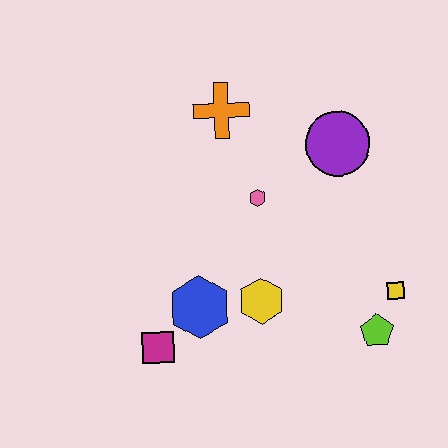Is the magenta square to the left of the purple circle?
Yes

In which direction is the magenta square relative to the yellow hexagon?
The magenta square is to the left of the yellow hexagon.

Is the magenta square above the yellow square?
No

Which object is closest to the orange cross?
The pink hexagon is closest to the orange cross.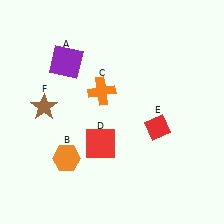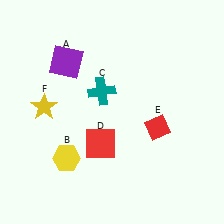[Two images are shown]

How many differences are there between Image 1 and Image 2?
There are 3 differences between the two images.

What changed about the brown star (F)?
In Image 1, F is brown. In Image 2, it changed to yellow.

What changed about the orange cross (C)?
In Image 1, C is orange. In Image 2, it changed to teal.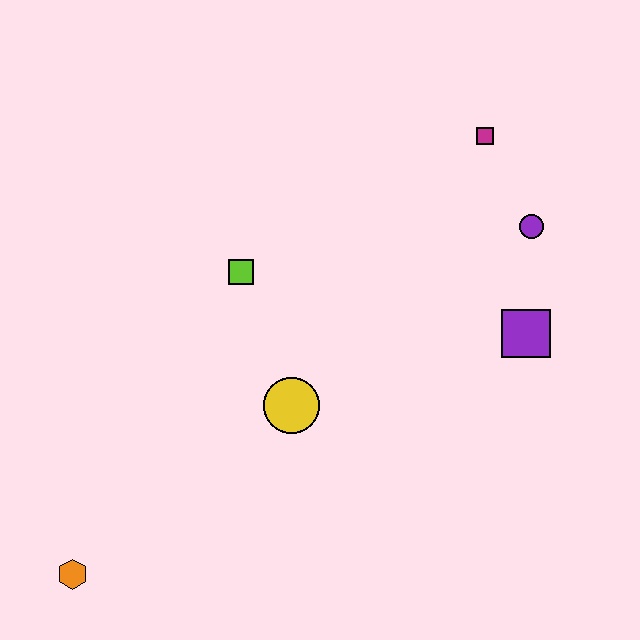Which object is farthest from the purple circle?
The orange hexagon is farthest from the purple circle.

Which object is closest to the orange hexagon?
The yellow circle is closest to the orange hexagon.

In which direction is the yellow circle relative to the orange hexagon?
The yellow circle is to the right of the orange hexagon.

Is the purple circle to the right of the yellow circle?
Yes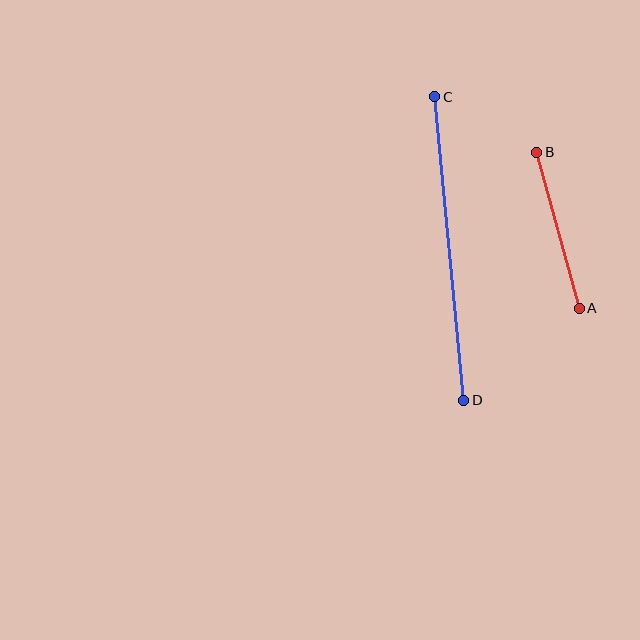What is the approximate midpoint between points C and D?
The midpoint is at approximately (449, 249) pixels.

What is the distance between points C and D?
The distance is approximately 305 pixels.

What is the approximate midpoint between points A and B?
The midpoint is at approximately (558, 230) pixels.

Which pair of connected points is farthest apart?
Points C and D are farthest apart.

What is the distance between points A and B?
The distance is approximately 162 pixels.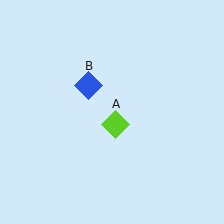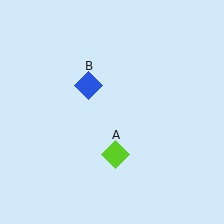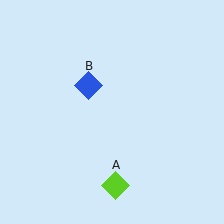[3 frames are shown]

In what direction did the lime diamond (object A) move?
The lime diamond (object A) moved down.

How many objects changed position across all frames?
1 object changed position: lime diamond (object A).